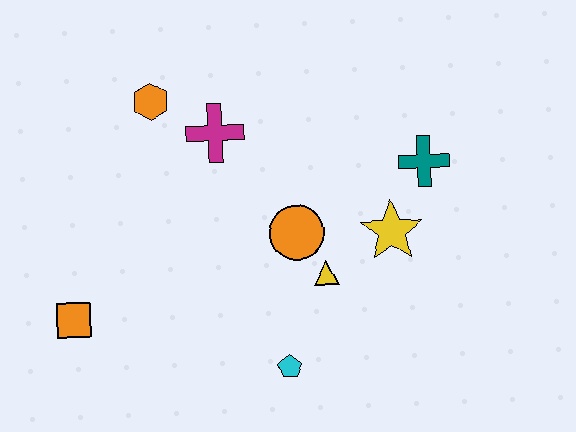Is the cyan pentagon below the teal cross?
Yes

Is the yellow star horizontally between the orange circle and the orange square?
No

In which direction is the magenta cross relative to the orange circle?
The magenta cross is above the orange circle.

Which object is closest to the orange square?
The cyan pentagon is closest to the orange square.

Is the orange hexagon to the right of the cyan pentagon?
No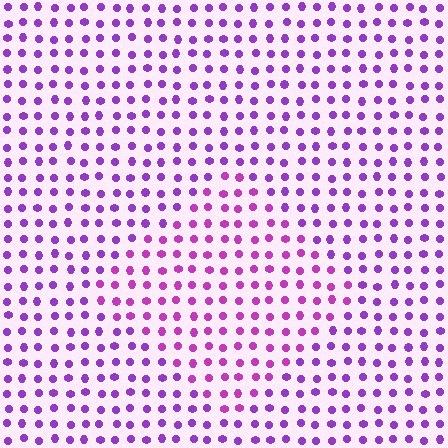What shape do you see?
I see a diamond.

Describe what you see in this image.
The image is filled with small purple elements in a uniform arrangement. A diamond-shaped region is visible where the elements are tinted to a slightly different hue, forming a subtle color boundary.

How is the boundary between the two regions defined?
The boundary is defined purely by a slight shift in hue (about 25 degrees). Spacing, size, and orientation are identical on both sides.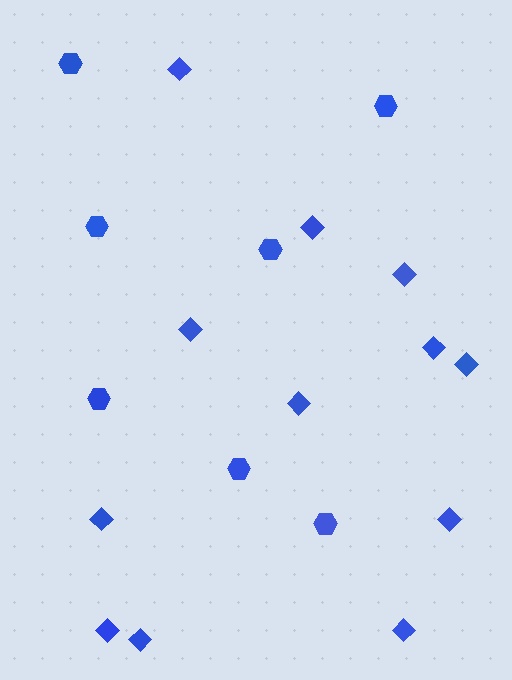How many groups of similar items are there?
There are 2 groups: one group of diamonds (12) and one group of hexagons (7).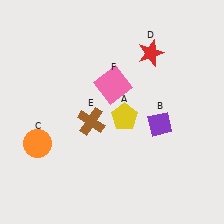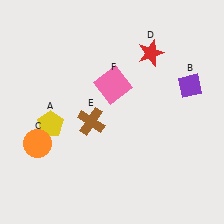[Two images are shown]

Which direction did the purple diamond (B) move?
The purple diamond (B) moved up.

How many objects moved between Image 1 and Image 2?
2 objects moved between the two images.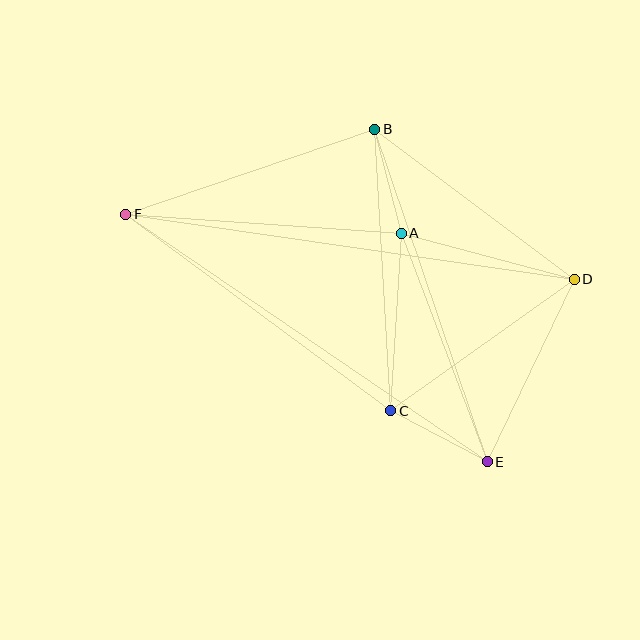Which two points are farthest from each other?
Points D and F are farthest from each other.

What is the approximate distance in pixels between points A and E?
The distance between A and E is approximately 244 pixels.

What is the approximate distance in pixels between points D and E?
The distance between D and E is approximately 203 pixels.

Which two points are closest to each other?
Points A and B are closest to each other.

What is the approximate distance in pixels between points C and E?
The distance between C and E is approximately 109 pixels.